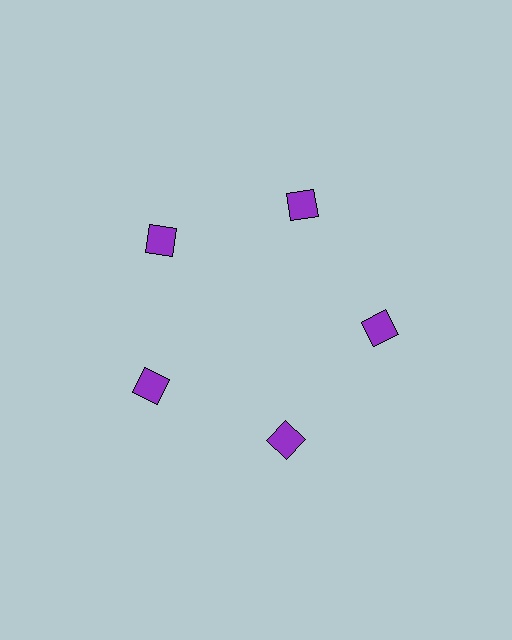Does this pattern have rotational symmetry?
Yes, this pattern has 5-fold rotational symmetry. It looks the same after rotating 72 degrees around the center.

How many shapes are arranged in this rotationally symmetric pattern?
There are 5 shapes, arranged in 5 groups of 1.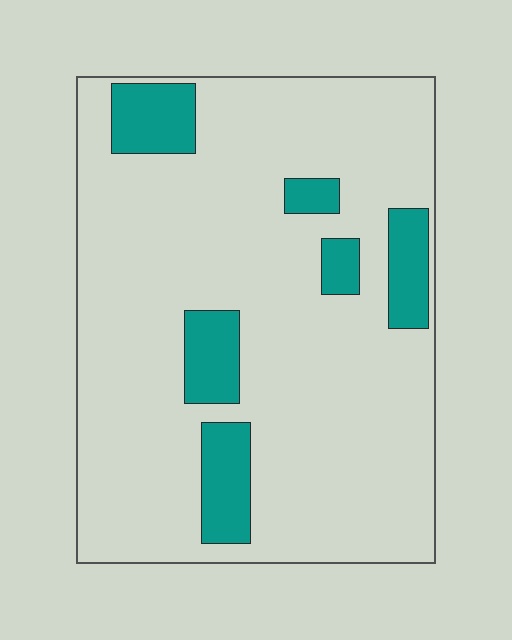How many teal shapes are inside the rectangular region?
6.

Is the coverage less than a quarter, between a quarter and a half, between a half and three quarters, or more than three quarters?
Less than a quarter.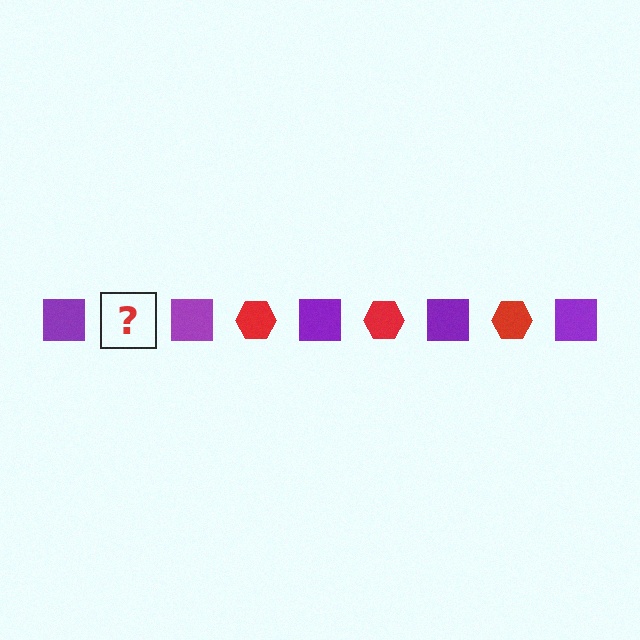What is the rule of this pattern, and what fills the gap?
The rule is that the pattern alternates between purple square and red hexagon. The gap should be filled with a red hexagon.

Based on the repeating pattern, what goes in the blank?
The blank should be a red hexagon.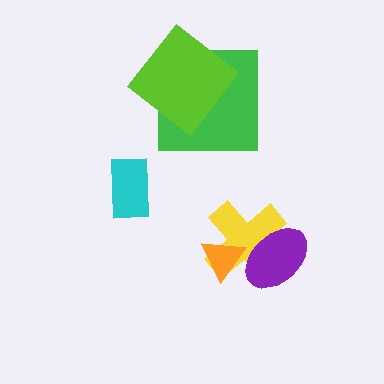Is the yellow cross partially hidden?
Yes, it is partially covered by another shape.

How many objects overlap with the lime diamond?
1 object overlaps with the lime diamond.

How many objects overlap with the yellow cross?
2 objects overlap with the yellow cross.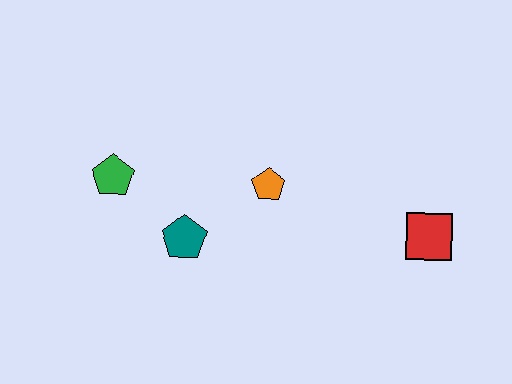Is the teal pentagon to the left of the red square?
Yes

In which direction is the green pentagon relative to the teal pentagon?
The green pentagon is to the left of the teal pentagon.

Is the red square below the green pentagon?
Yes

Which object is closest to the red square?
The orange pentagon is closest to the red square.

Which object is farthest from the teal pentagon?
The red square is farthest from the teal pentagon.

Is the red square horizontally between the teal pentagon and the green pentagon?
No